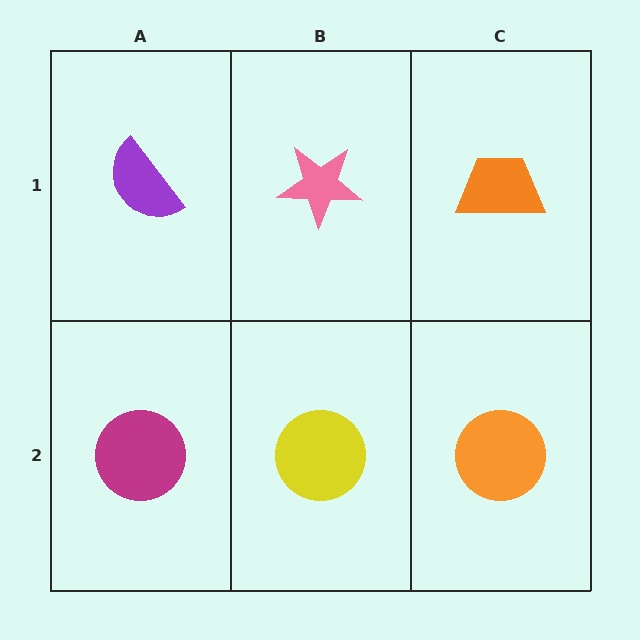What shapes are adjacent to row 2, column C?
An orange trapezoid (row 1, column C), a yellow circle (row 2, column B).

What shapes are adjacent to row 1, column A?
A magenta circle (row 2, column A), a pink star (row 1, column B).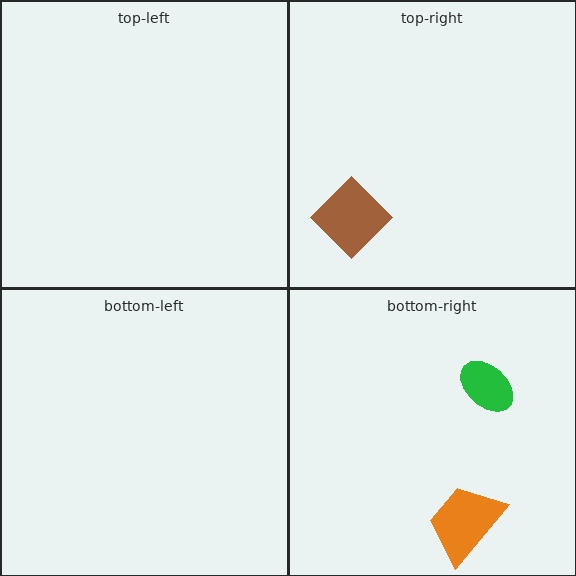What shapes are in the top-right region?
The brown diamond.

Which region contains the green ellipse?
The bottom-right region.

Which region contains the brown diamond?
The top-right region.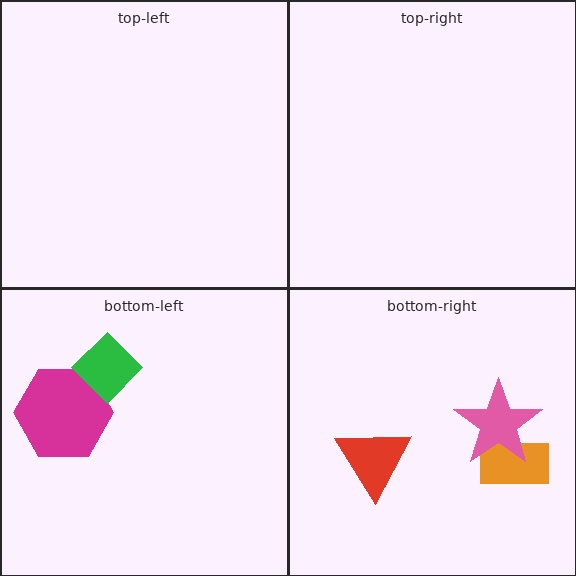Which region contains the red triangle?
The bottom-right region.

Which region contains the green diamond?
The bottom-left region.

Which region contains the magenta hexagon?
The bottom-left region.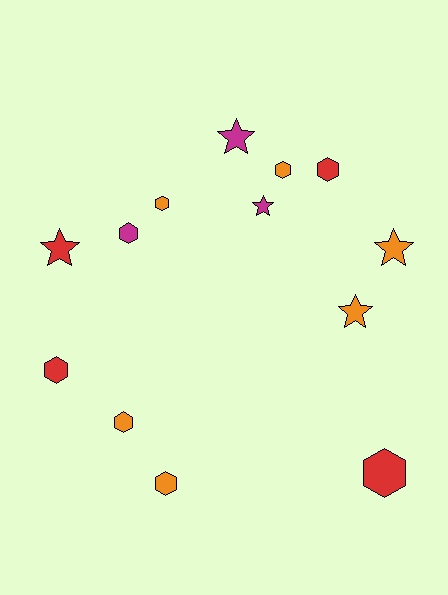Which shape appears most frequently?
Hexagon, with 8 objects.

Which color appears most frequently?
Orange, with 6 objects.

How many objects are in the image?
There are 13 objects.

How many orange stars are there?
There are 2 orange stars.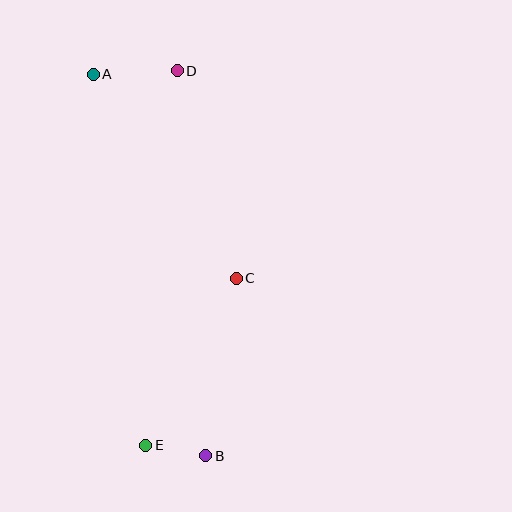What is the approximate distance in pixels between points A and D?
The distance between A and D is approximately 84 pixels.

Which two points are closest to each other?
Points B and E are closest to each other.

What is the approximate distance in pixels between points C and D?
The distance between C and D is approximately 215 pixels.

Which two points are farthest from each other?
Points A and B are farthest from each other.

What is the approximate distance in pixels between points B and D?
The distance between B and D is approximately 386 pixels.